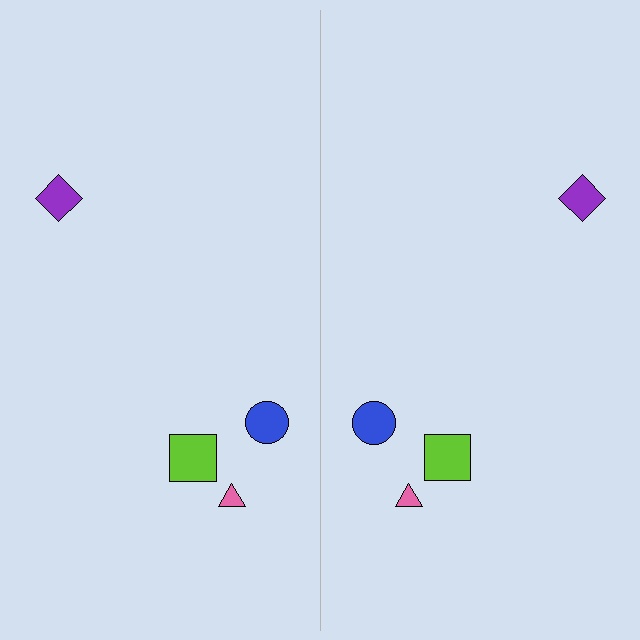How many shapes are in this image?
There are 8 shapes in this image.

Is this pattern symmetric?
Yes, this pattern has bilateral (reflection) symmetry.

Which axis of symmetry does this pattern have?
The pattern has a vertical axis of symmetry running through the center of the image.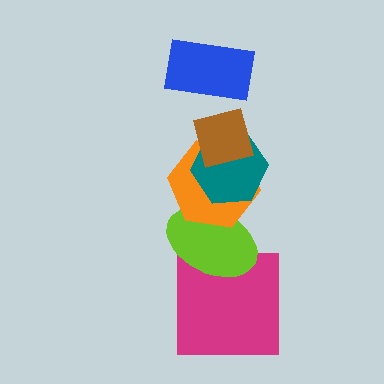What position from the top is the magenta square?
The magenta square is 6th from the top.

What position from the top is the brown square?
The brown square is 2nd from the top.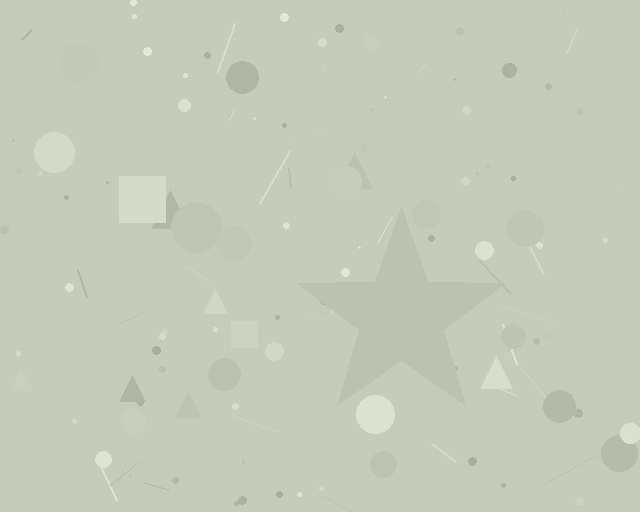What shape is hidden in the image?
A star is hidden in the image.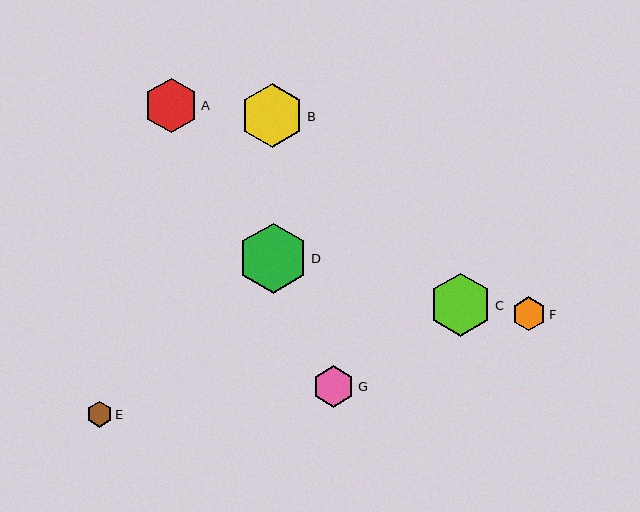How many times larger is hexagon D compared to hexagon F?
Hexagon D is approximately 2.1 times the size of hexagon F.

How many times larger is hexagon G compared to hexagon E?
Hexagon G is approximately 1.6 times the size of hexagon E.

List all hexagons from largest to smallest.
From largest to smallest: D, B, C, A, G, F, E.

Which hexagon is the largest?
Hexagon D is the largest with a size of approximately 70 pixels.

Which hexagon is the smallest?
Hexagon E is the smallest with a size of approximately 26 pixels.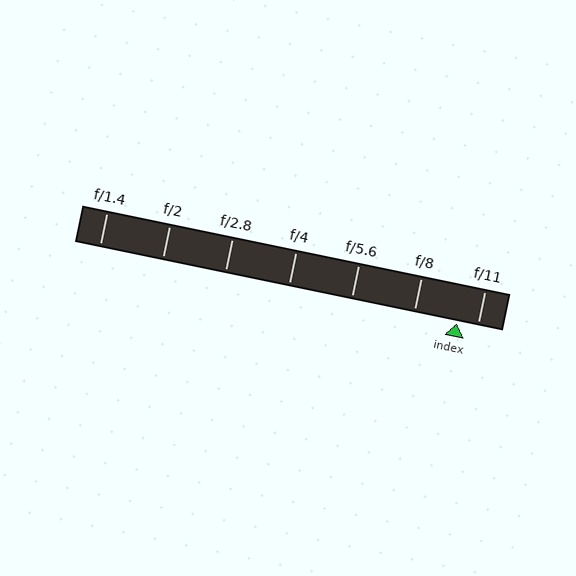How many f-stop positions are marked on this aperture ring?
There are 7 f-stop positions marked.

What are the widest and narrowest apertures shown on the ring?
The widest aperture shown is f/1.4 and the narrowest is f/11.